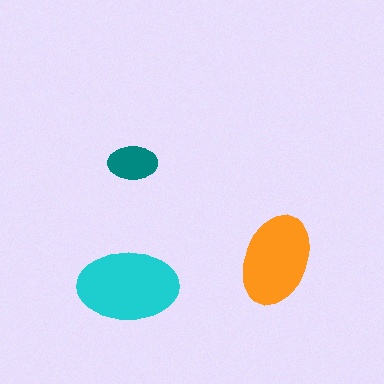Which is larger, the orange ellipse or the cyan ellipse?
The cyan one.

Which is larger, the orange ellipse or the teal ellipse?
The orange one.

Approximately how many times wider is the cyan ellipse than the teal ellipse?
About 2 times wider.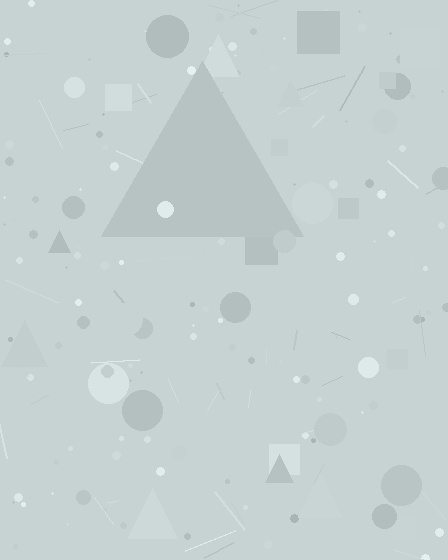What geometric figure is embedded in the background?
A triangle is embedded in the background.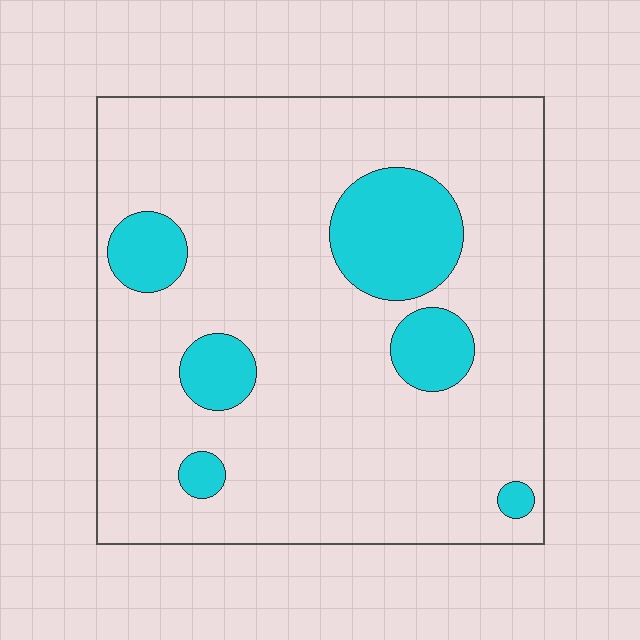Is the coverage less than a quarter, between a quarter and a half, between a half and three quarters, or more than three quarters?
Less than a quarter.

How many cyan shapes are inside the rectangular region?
6.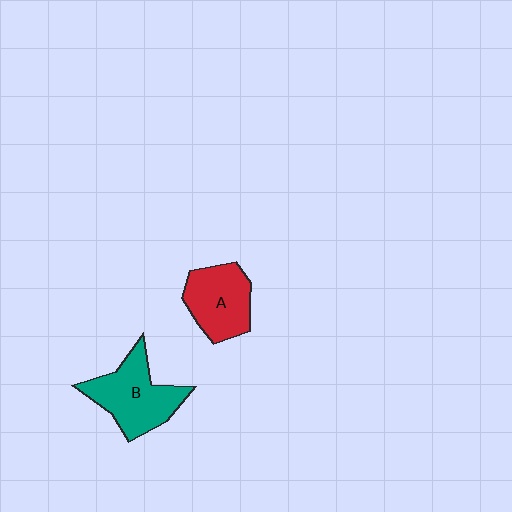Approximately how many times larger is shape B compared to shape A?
Approximately 1.2 times.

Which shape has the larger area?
Shape B (teal).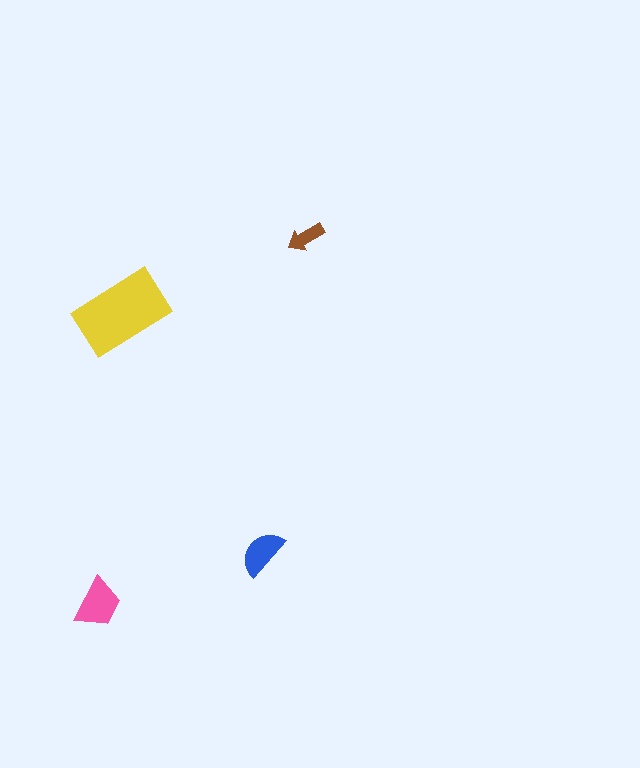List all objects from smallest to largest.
The brown arrow, the blue semicircle, the pink trapezoid, the yellow rectangle.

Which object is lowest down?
The pink trapezoid is bottommost.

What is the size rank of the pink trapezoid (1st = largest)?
2nd.